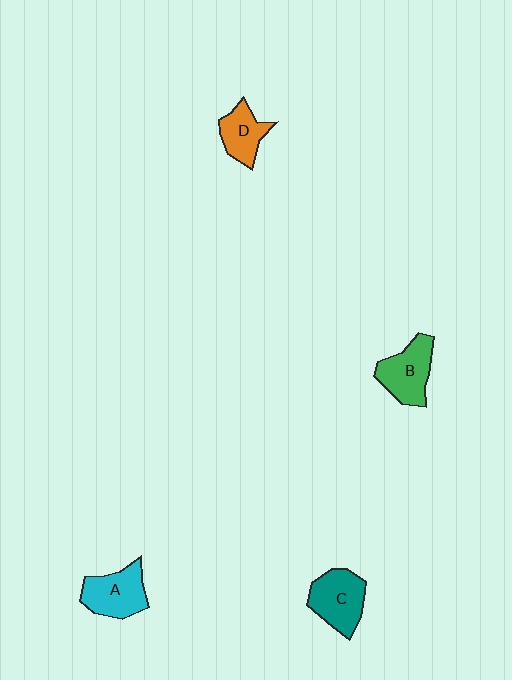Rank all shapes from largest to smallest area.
From largest to smallest: C (teal), B (green), A (cyan), D (orange).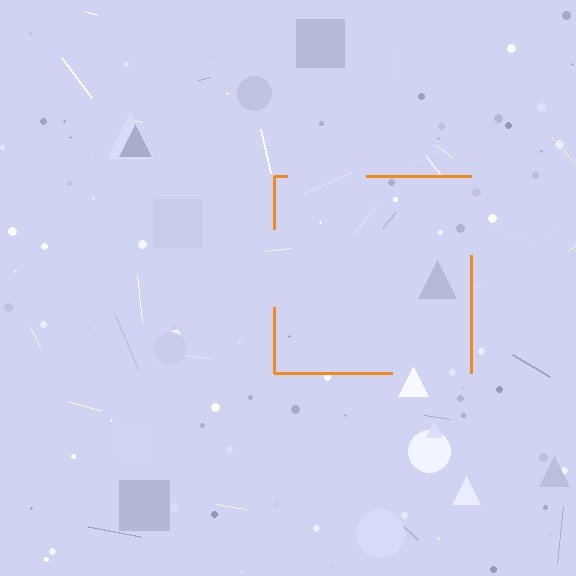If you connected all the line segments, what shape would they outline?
They would outline a square.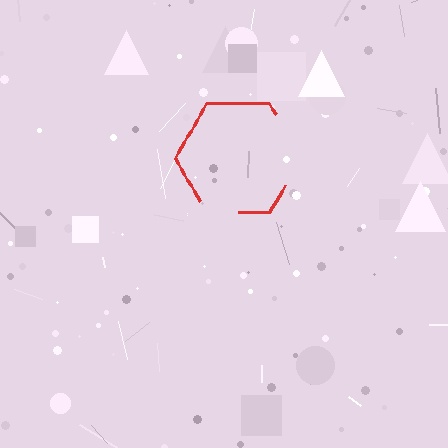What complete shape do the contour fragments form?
The contour fragments form a hexagon.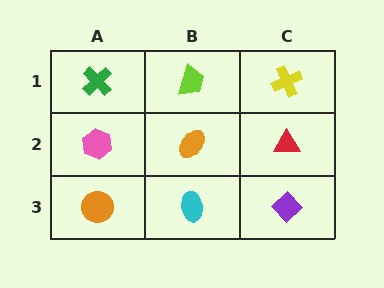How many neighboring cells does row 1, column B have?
3.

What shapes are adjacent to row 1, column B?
An orange ellipse (row 2, column B), a green cross (row 1, column A), a yellow cross (row 1, column C).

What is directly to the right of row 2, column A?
An orange ellipse.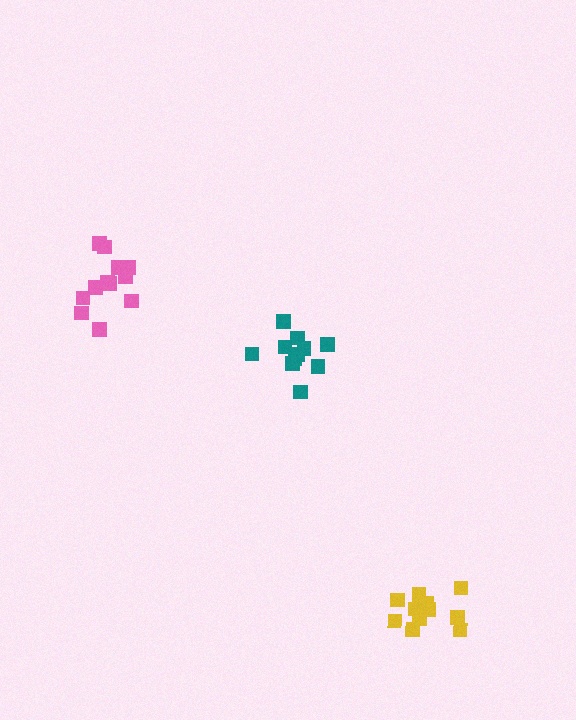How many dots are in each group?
Group 1: 11 dots, Group 2: 12 dots, Group 3: 11 dots (34 total).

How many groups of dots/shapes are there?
There are 3 groups.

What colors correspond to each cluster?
The clusters are colored: yellow, pink, teal.